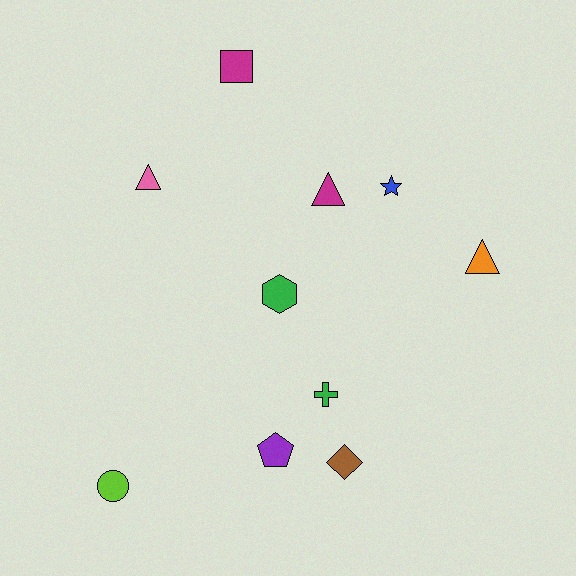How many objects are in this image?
There are 10 objects.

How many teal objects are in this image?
There are no teal objects.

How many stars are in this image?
There is 1 star.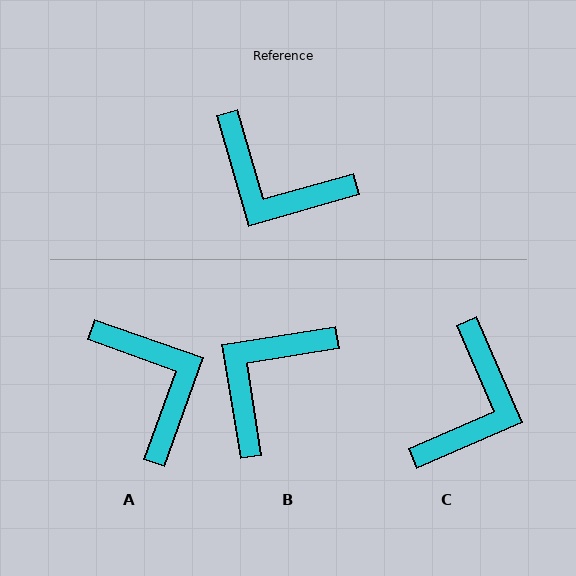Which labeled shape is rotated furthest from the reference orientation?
A, about 144 degrees away.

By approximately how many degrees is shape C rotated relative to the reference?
Approximately 98 degrees counter-clockwise.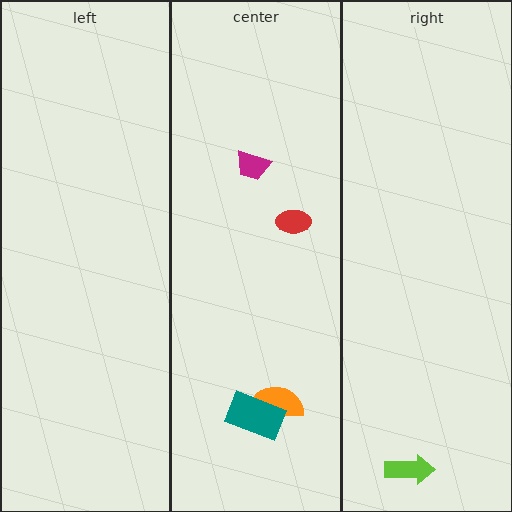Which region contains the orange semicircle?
The center region.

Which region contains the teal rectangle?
The center region.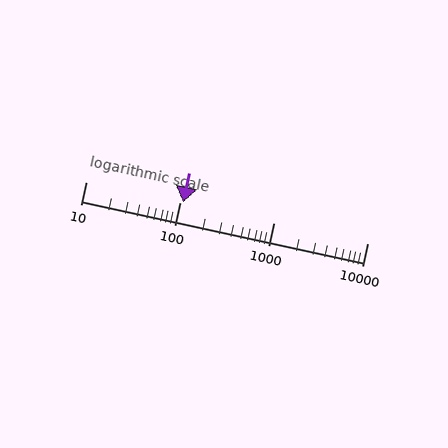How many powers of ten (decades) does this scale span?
The scale spans 3 decades, from 10 to 10000.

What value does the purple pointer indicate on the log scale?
The pointer indicates approximately 110.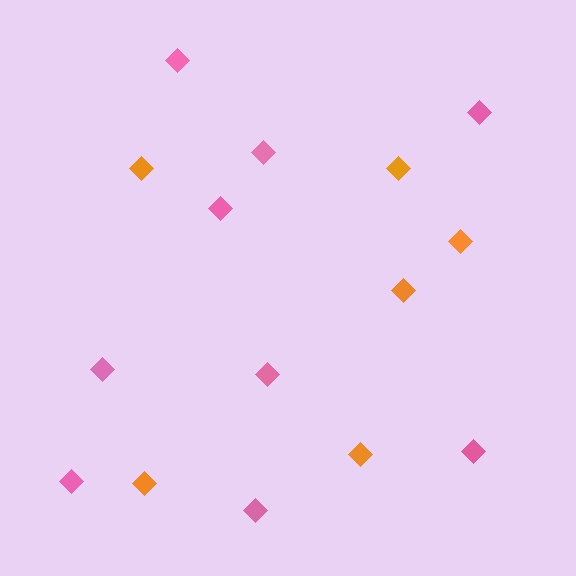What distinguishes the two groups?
There are 2 groups: one group of orange diamonds (6) and one group of pink diamonds (9).